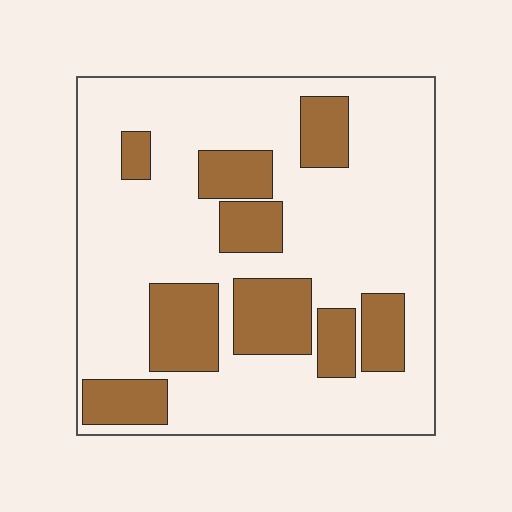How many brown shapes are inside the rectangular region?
9.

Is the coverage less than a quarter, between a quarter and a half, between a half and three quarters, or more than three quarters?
Between a quarter and a half.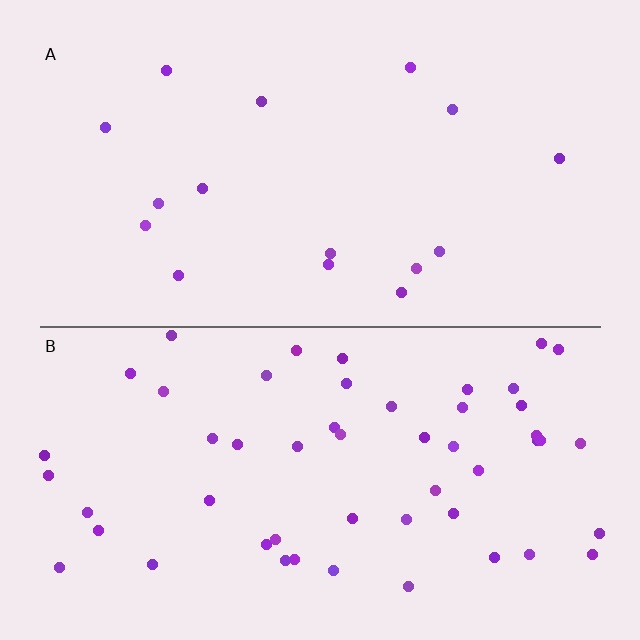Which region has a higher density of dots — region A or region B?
B (the bottom).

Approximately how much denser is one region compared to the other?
Approximately 3.3× — region B over region A.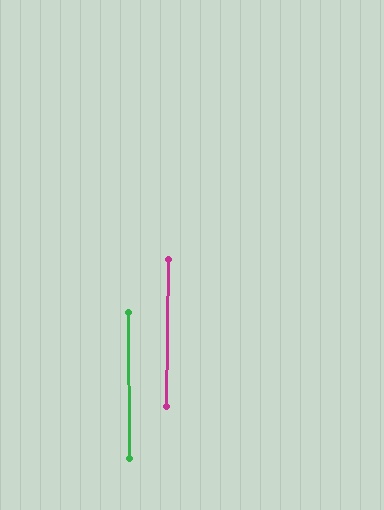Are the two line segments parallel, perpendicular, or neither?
Parallel — their directions differ by only 0.9°.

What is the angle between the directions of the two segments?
Approximately 1 degree.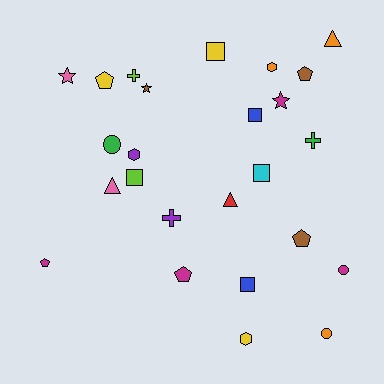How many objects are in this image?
There are 25 objects.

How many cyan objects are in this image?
There is 1 cyan object.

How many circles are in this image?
There are 3 circles.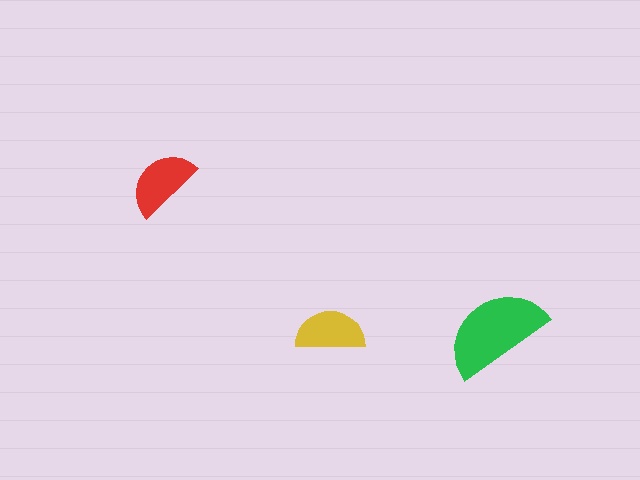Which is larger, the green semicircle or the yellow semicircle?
The green one.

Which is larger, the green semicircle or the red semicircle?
The green one.